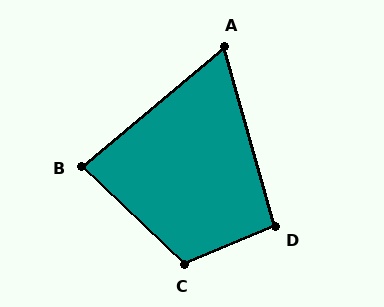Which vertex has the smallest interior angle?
A, at approximately 66 degrees.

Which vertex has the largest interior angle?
C, at approximately 114 degrees.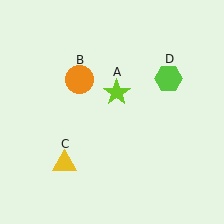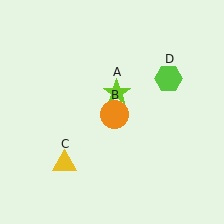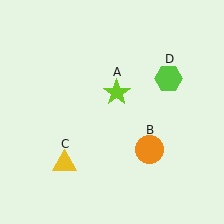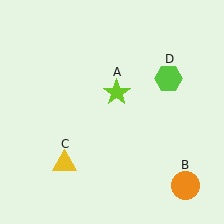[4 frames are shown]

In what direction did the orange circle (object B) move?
The orange circle (object B) moved down and to the right.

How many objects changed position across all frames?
1 object changed position: orange circle (object B).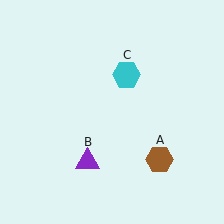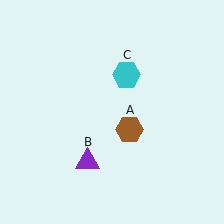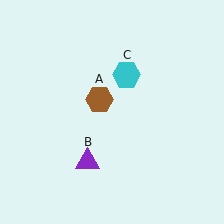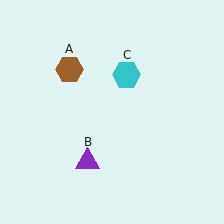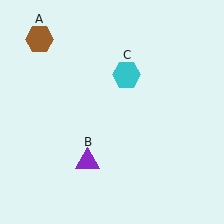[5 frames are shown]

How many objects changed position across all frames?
1 object changed position: brown hexagon (object A).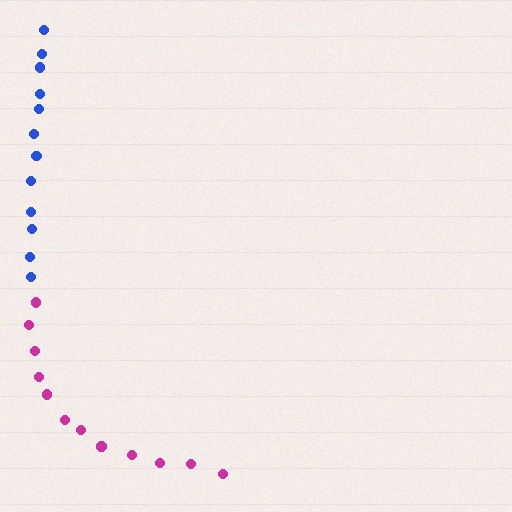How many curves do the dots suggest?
There are 2 distinct paths.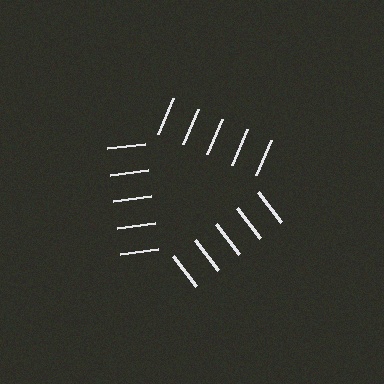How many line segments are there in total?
15 — 5 along each of the 3 edges.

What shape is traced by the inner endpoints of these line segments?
An illusory triangle — the line segments terminate on its edges but no continuous stroke is drawn.